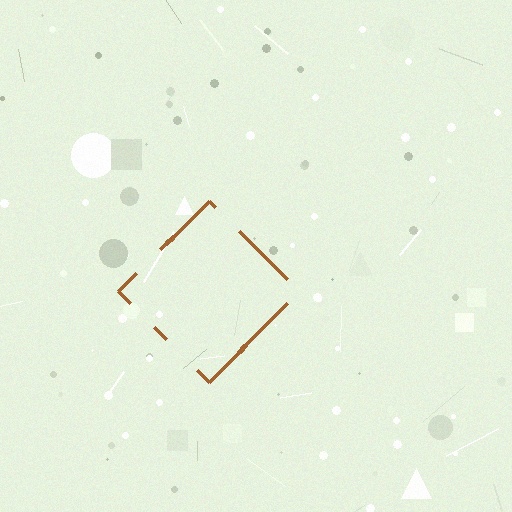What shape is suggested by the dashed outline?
The dashed outline suggests a diamond.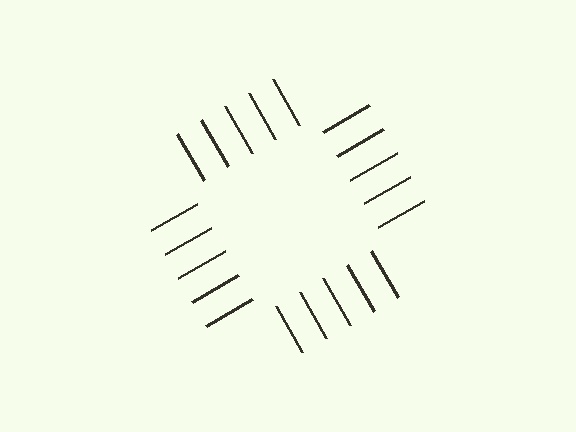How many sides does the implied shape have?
4 sides — the line-ends trace a square.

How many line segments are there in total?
20 — 5 along each of the 4 edges.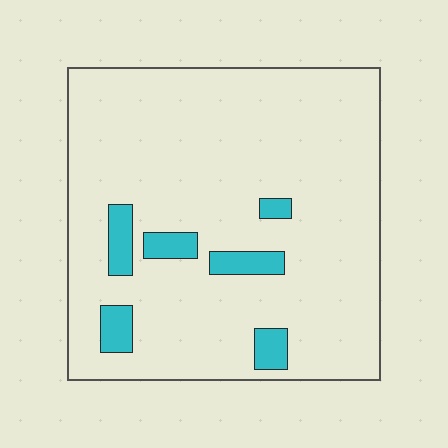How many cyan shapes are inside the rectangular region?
6.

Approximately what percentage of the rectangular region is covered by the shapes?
Approximately 10%.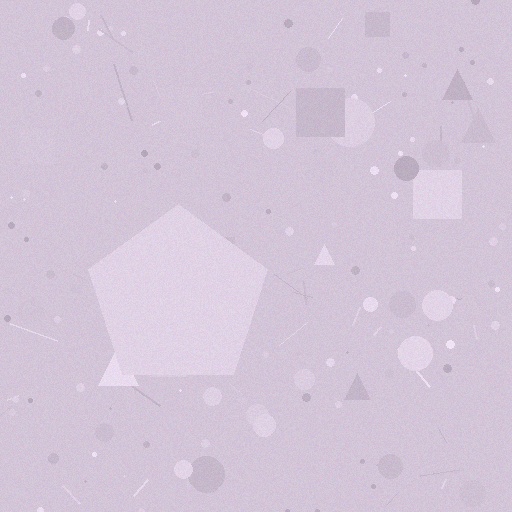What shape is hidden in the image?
A pentagon is hidden in the image.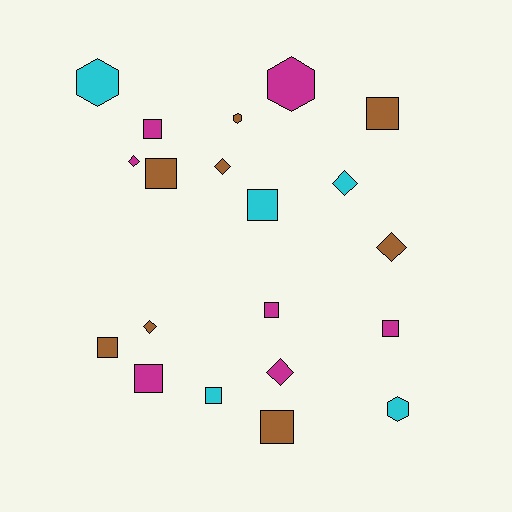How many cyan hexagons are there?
There are 2 cyan hexagons.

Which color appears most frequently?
Brown, with 8 objects.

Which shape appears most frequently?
Square, with 10 objects.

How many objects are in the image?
There are 20 objects.